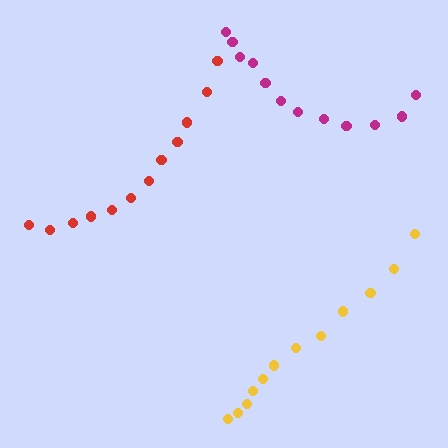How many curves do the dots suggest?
There are 3 distinct paths.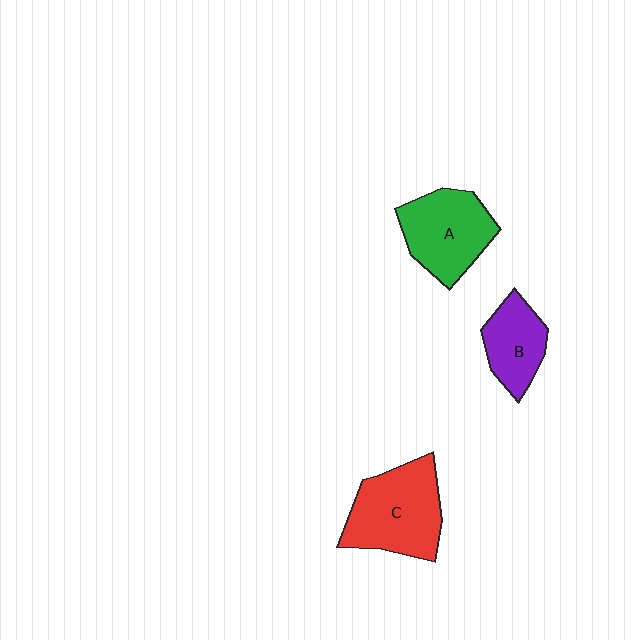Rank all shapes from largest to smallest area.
From largest to smallest: C (red), A (green), B (purple).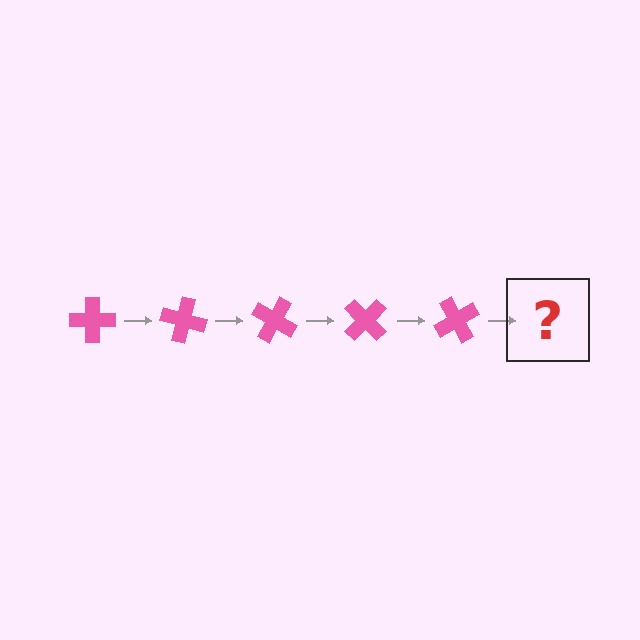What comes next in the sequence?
The next element should be a pink cross rotated 75 degrees.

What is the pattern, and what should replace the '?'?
The pattern is that the cross rotates 15 degrees each step. The '?' should be a pink cross rotated 75 degrees.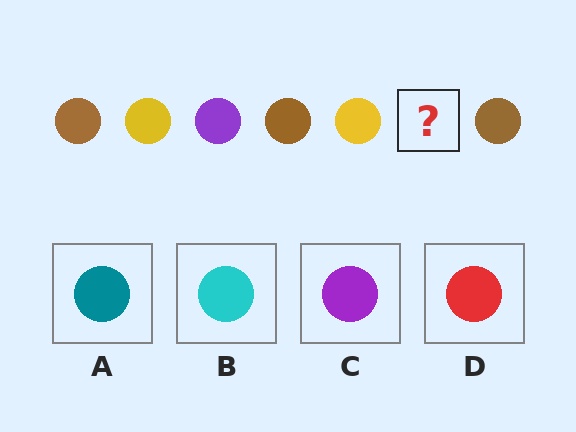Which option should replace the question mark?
Option C.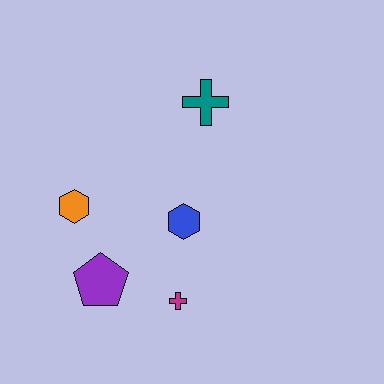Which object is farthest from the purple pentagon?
The teal cross is farthest from the purple pentagon.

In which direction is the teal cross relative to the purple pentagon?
The teal cross is above the purple pentagon.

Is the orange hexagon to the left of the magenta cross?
Yes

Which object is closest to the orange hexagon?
The purple pentagon is closest to the orange hexagon.